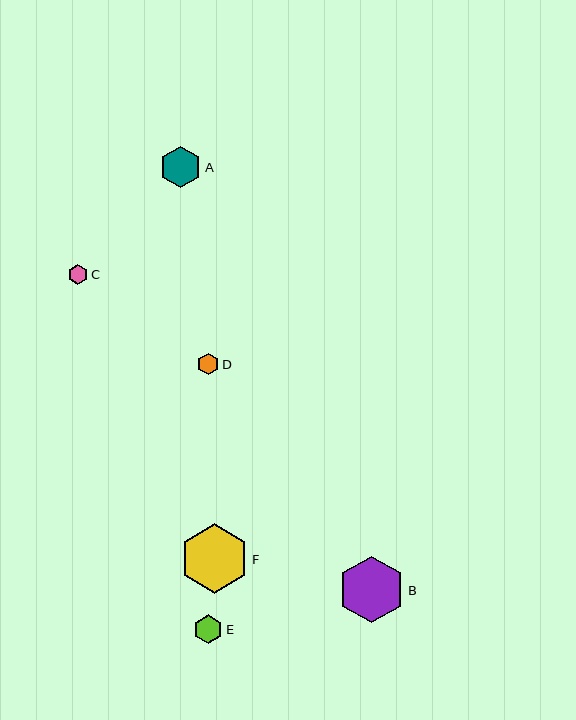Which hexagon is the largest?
Hexagon F is the largest with a size of approximately 70 pixels.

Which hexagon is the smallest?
Hexagon C is the smallest with a size of approximately 20 pixels.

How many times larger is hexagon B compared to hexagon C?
Hexagon B is approximately 3.3 times the size of hexagon C.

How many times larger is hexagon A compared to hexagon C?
Hexagon A is approximately 2.1 times the size of hexagon C.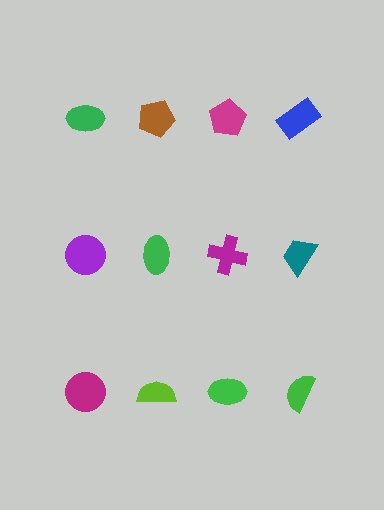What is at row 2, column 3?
A magenta cross.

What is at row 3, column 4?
A green semicircle.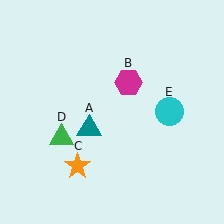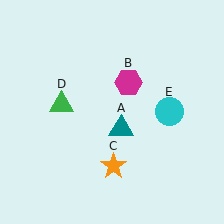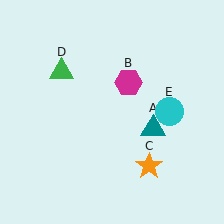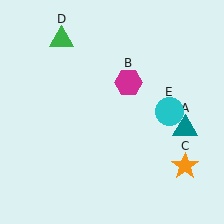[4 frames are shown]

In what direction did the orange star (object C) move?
The orange star (object C) moved right.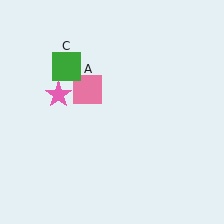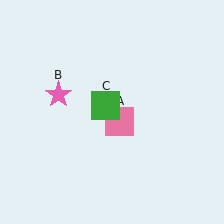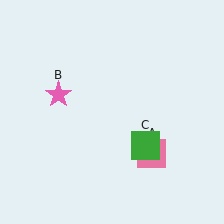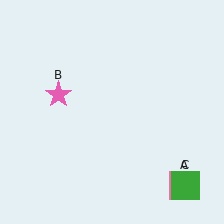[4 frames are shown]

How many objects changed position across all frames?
2 objects changed position: pink square (object A), green square (object C).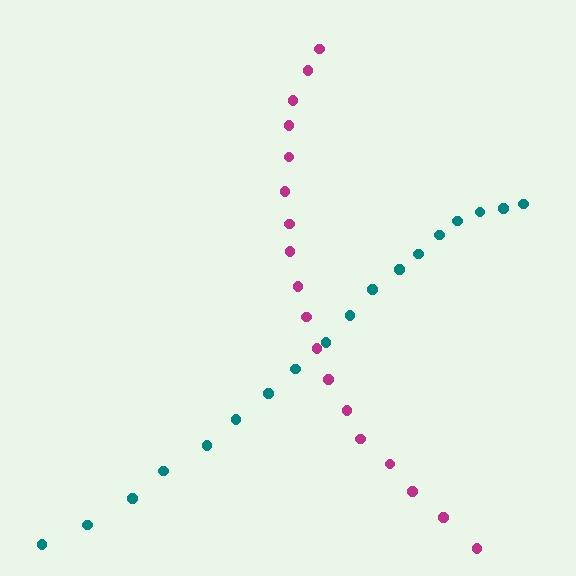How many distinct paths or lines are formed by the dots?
There are 2 distinct paths.